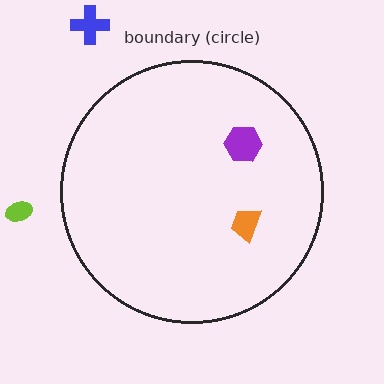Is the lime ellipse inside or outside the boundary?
Outside.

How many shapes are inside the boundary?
2 inside, 2 outside.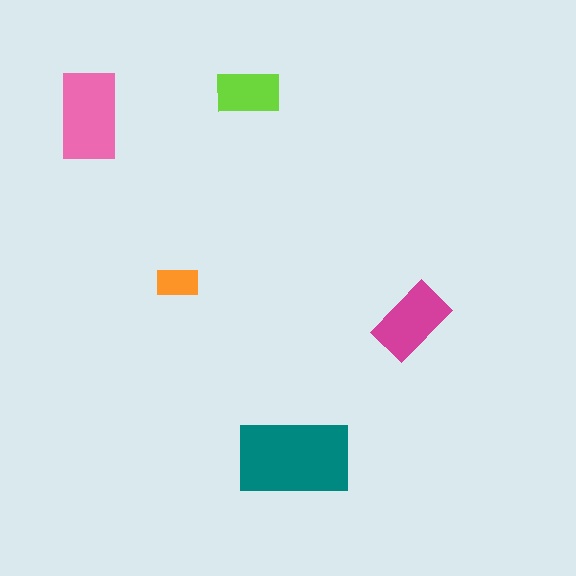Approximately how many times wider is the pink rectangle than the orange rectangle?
About 2 times wider.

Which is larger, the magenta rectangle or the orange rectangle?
The magenta one.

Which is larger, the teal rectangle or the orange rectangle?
The teal one.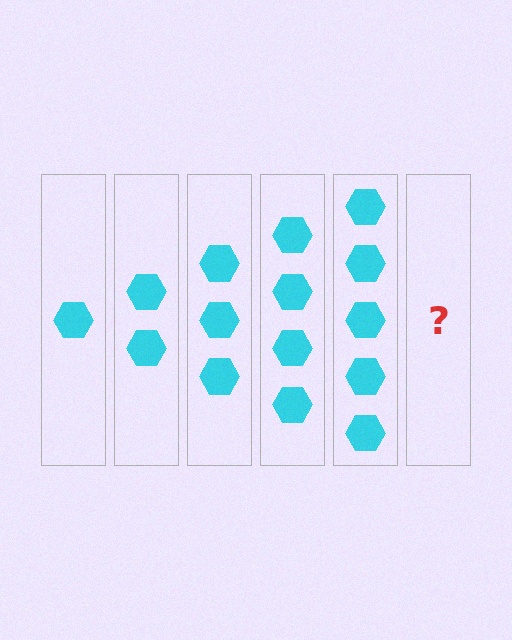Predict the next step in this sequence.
The next step is 6 hexagons.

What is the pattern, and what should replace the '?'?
The pattern is that each step adds one more hexagon. The '?' should be 6 hexagons.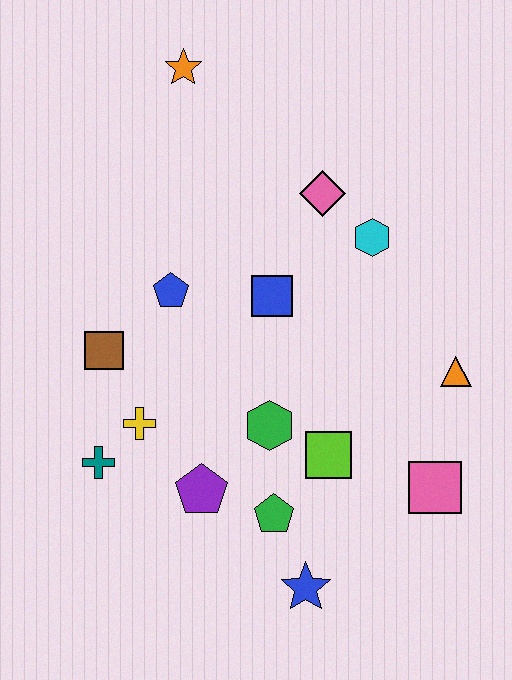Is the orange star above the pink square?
Yes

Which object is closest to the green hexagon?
The lime square is closest to the green hexagon.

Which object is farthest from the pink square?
The orange star is farthest from the pink square.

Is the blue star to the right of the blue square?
Yes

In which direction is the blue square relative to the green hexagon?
The blue square is above the green hexagon.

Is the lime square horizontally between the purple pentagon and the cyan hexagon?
Yes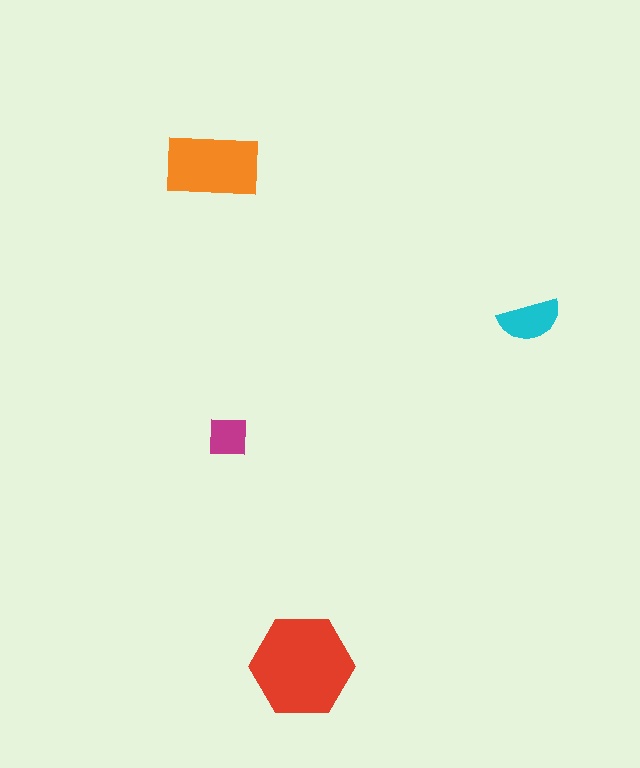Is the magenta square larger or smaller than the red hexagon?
Smaller.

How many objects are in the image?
There are 4 objects in the image.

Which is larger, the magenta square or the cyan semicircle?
The cyan semicircle.